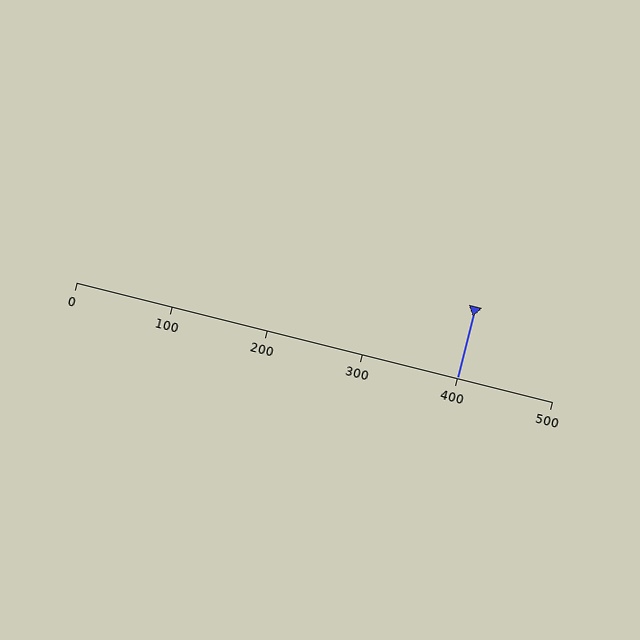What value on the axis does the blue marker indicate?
The marker indicates approximately 400.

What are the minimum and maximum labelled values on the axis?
The axis runs from 0 to 500.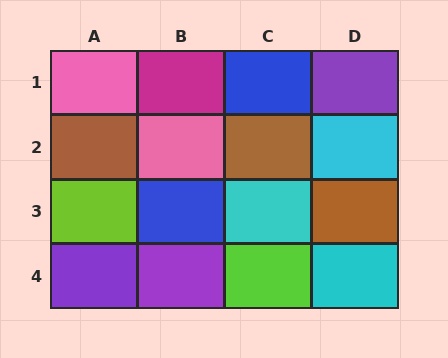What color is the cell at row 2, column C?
Brown.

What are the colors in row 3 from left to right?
Lime, blue, cyan, brown.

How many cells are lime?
2 cells are lime.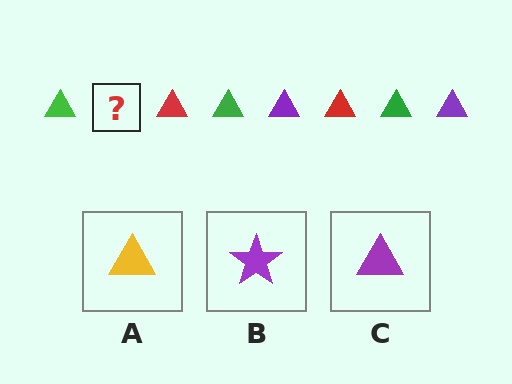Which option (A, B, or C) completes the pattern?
C.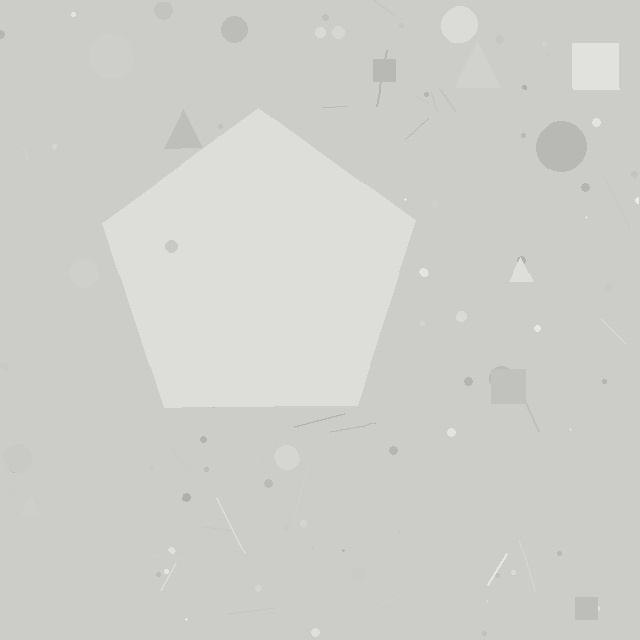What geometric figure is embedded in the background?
A pentagon is embedded in the background.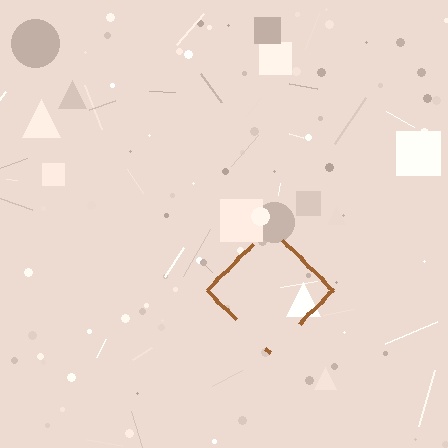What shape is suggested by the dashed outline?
The dashed outline suggests a diamond.